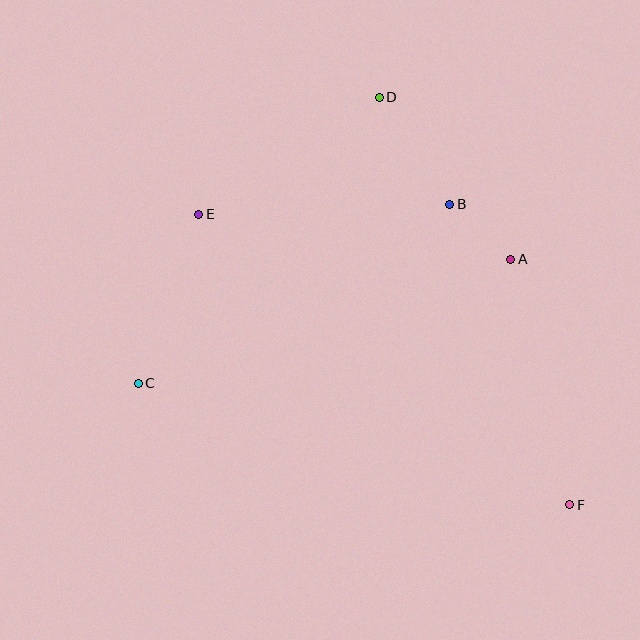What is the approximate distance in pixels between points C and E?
The distance between C and E is approximately 180 pixels.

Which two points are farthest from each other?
Points E and F are farthest from each other.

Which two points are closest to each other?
Points A and B are closest to each other.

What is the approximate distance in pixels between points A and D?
The distance between A and D is approximately 209 pixels.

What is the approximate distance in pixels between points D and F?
The distance between D and F is approximately 449 pixels.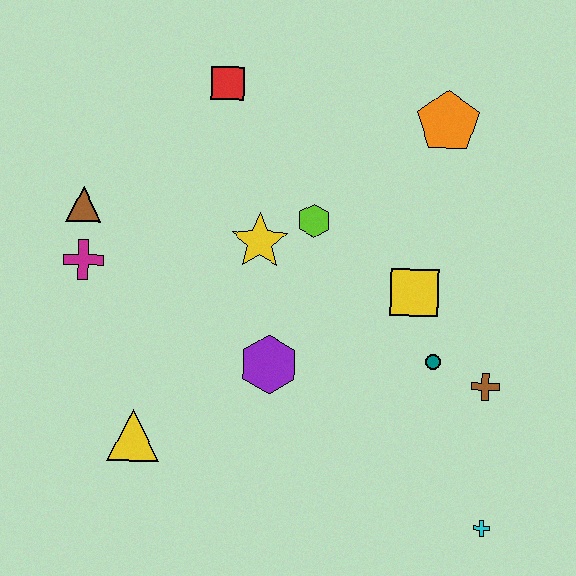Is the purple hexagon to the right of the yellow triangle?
Yes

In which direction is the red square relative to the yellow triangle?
The red square is above the yellow triangle.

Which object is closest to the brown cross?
The teal circle is closest to the brown cross.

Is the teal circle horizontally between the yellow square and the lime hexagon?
No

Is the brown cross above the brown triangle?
No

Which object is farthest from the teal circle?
The brown triangle is farthest from the teal circle.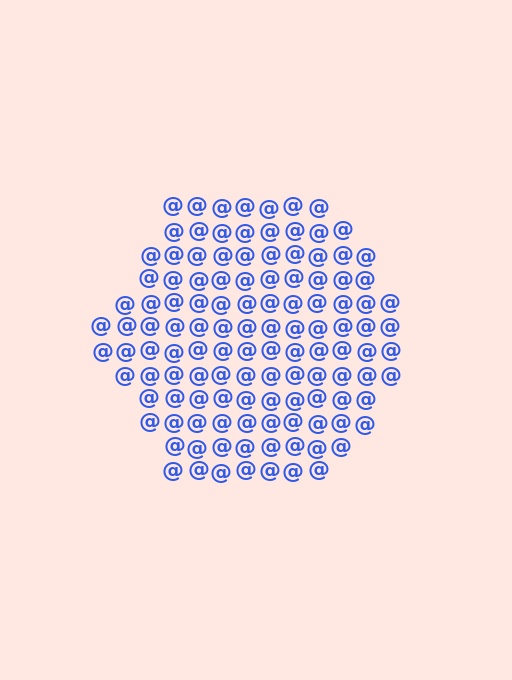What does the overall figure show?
The overall figure shows a hexagon.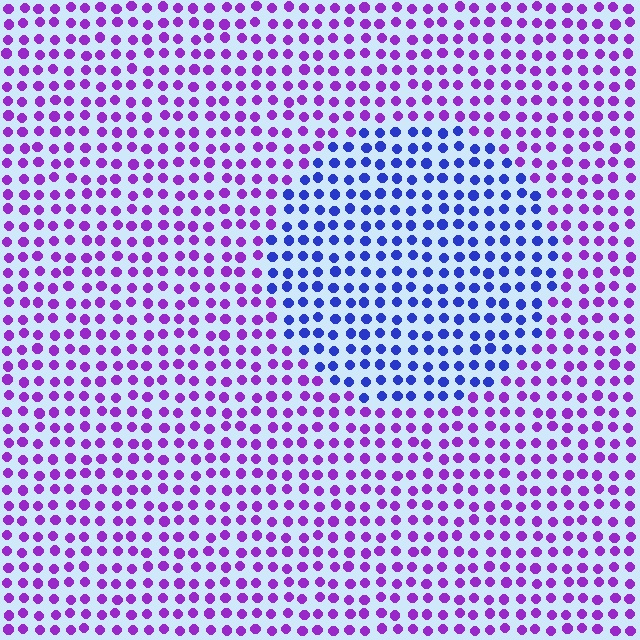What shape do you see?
I see a circle.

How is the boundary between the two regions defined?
The boundary is defined purely by a slight shift in hue (about 49 degrees). Spacing, size, and orientation are identical on both sides.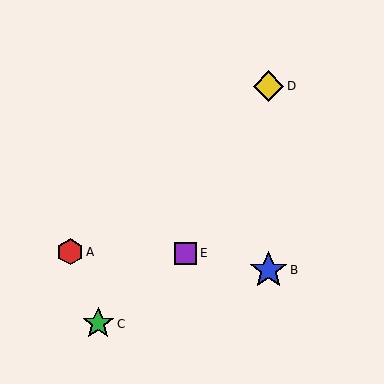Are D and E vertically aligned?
No, D is at x≈268 and E is at x≈186.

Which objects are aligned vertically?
Objects B, D are aligned vertically.